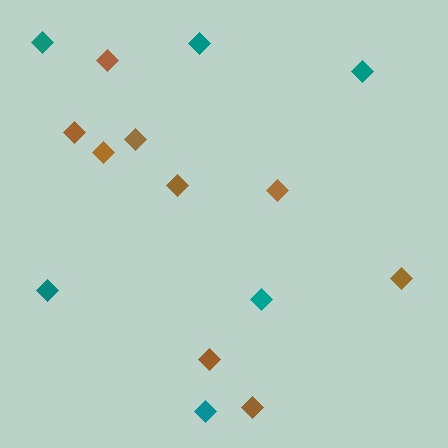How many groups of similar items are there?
There are 2 groups: one group of teal diamonds (6) and one group of brown diamonds (9).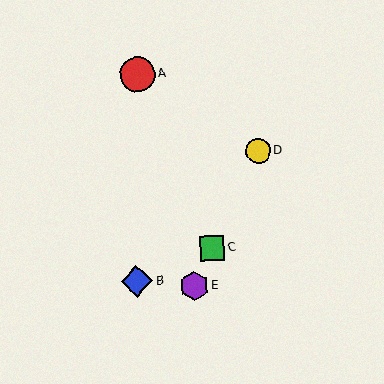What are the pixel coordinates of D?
Object D is at (258, 151).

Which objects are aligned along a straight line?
Objects C, D, E are aligned along a straight line.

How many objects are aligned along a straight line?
3 objects (C, D, E) are aligned along a straight line.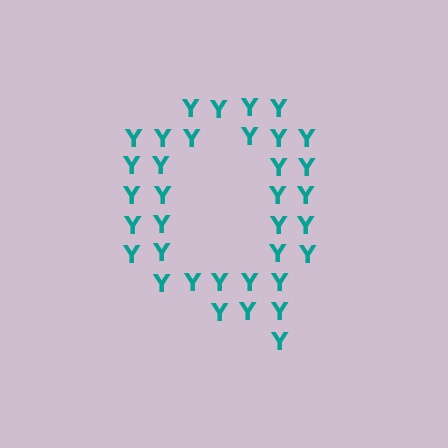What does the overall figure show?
The overall figure shows the letter Q.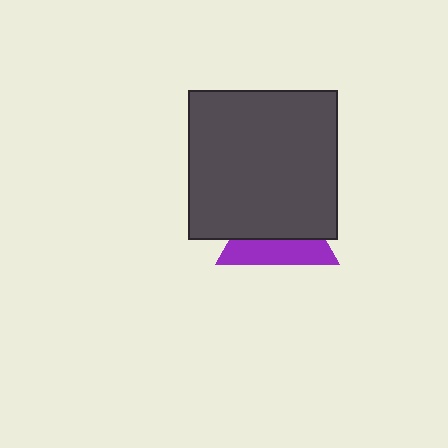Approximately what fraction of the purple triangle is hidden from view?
Roughly 58% of the purple triangle is hidden behind the dark gray square.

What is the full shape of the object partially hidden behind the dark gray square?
The partially hidden object is a purple triangle.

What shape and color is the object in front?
The object in front is a dark gray square.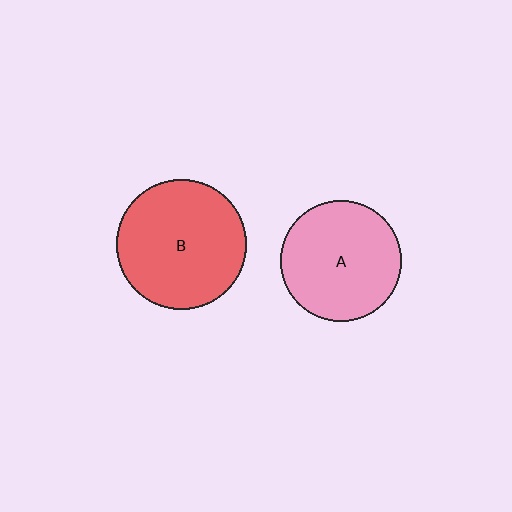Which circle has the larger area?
Circle B (red).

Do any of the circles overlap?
No, none of the circles overlap.